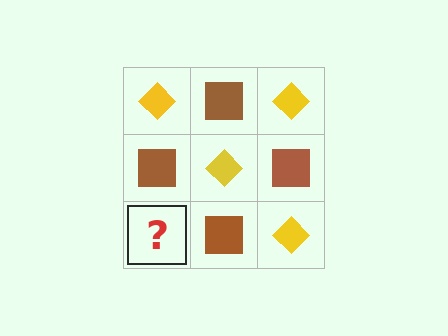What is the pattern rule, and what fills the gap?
The rule is that it alternates yellow diamond and brown square in a checkerboard pattern. The gap should be filled with a yellow diamond.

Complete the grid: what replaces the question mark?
The question mark should be replaced with a yellow diamond.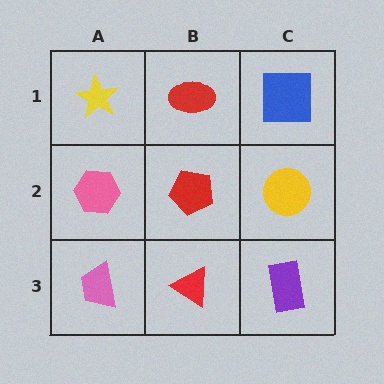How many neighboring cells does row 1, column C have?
2.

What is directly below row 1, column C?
A yellow circle.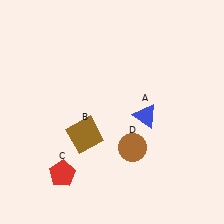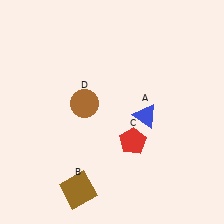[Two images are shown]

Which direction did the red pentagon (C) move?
The red pentagon (C) moved right.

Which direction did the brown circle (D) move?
The brown circle (D) moved left.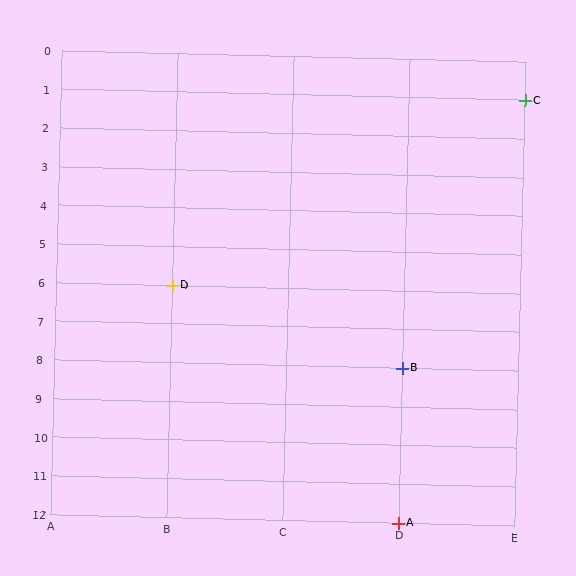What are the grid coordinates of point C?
Point C is at grid coordinates (E, 1).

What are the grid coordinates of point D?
Point D is at grid coordinates (B, 6).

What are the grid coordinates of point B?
Point B is at grid coordinates (D, 8).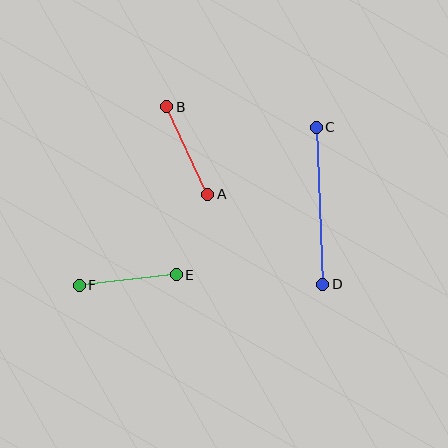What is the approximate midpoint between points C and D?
The midpoint is at approximately (320, 206) pixels.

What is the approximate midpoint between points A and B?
The midpoint is at approximately (187, 150) pixels.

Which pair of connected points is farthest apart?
Points C and D are farthest apart.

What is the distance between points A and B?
The distance is approximately 97 pixels.